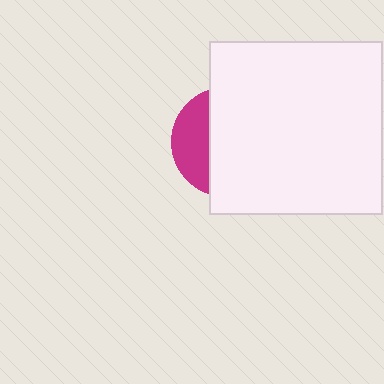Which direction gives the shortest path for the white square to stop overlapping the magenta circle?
Moving right gives the shortest separation.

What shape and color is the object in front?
The object in front is a white square.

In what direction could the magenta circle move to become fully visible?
The magenta circle could move left. That would shift it out from behind the white square entirely.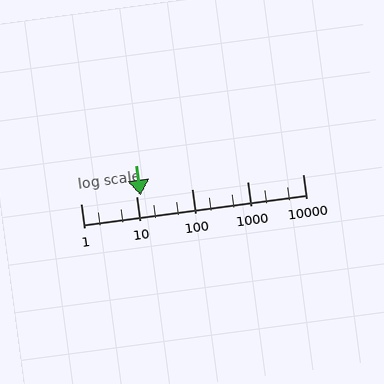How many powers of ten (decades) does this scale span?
The scale spans 4 decades, from 1 to 10000.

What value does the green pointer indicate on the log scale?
The pointer indicates approximately 12.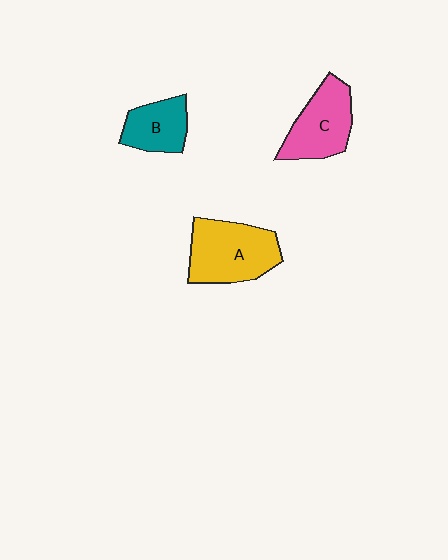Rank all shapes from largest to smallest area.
From largest to smallest: A (yellow), C (pink), B (teal).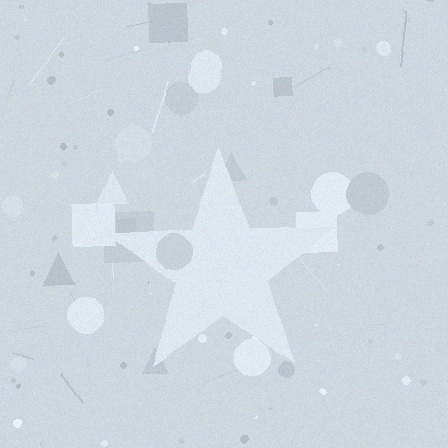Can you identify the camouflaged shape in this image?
The camouflaged shape is a star.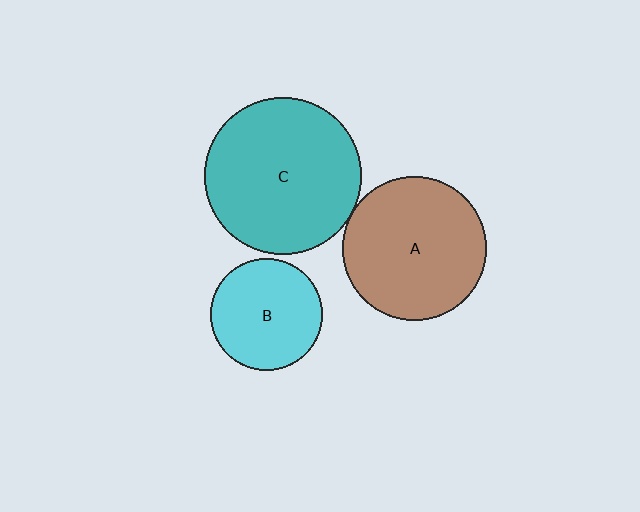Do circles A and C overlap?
Yes.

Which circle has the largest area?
Circle C (teal).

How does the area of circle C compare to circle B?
Approximately 2.0 times.